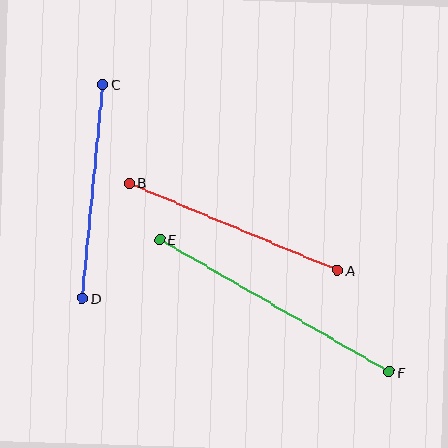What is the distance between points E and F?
The distance is approximately 265 pixels.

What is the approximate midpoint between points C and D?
The midpoint is at approximately (93, 191) pixels.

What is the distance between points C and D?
The distance is approximately 215 pixels.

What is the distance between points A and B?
The distance is approximately 226 pixels.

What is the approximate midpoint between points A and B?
The midpoint is at approximately (234, 227) pixels.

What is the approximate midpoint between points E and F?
The midpoint is at approximately (275, 306) pixels.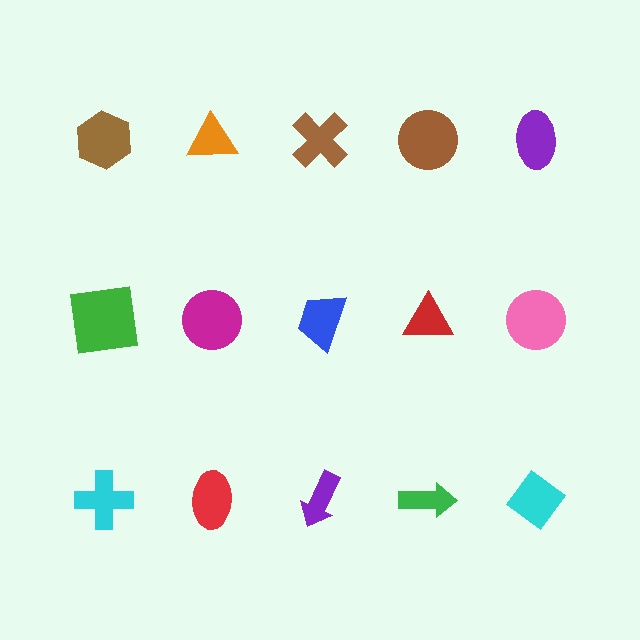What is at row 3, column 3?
A purple arrow.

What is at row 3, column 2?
A red ellipse.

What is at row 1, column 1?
A brown hexagon.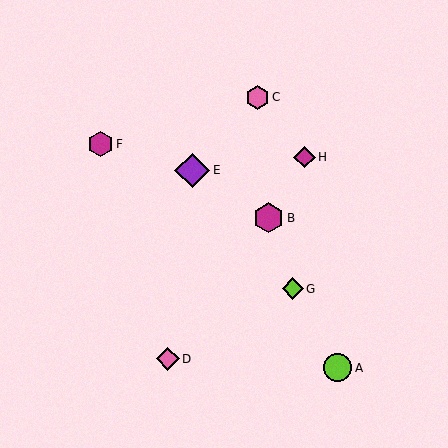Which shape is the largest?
The purple diamond (labeled E) is the largest.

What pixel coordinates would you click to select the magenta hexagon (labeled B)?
Click at (269, 218) to select the magenta hexagon B.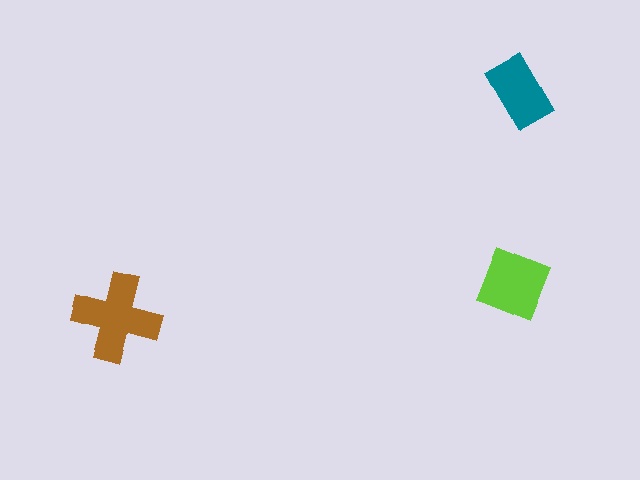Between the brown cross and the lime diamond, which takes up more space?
The brown cross.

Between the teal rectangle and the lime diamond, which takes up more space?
The lime diamond.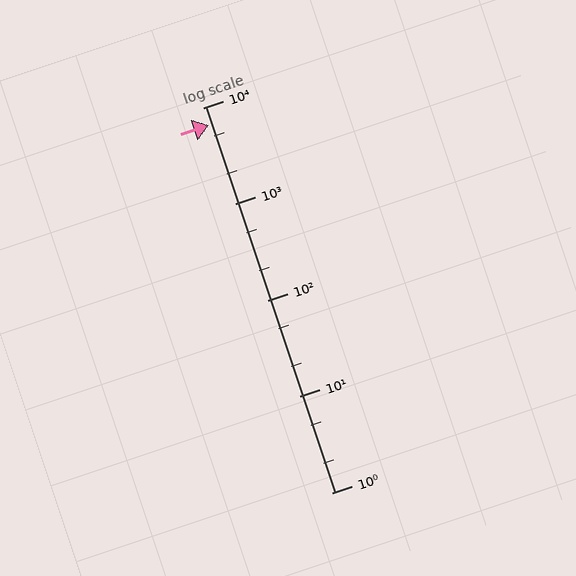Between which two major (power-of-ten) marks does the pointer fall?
The pointer is between 1000 and 10000.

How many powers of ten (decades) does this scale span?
The scale spans 4 decades, from 1 to 10000.